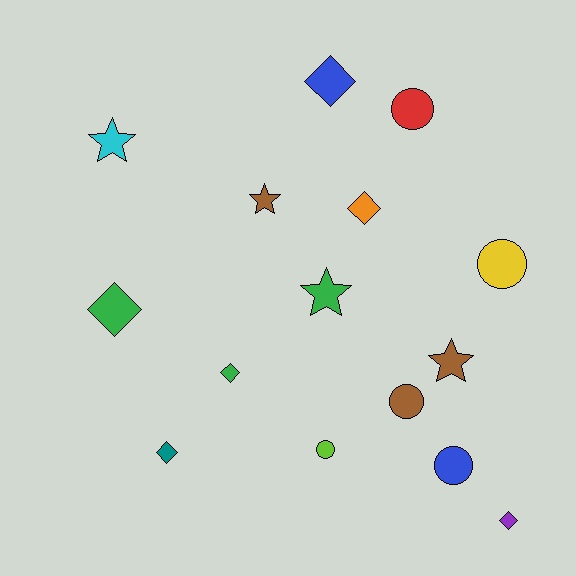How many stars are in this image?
There are 4 stars.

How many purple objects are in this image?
There is 1 purple object.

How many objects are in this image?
There are 15 objects.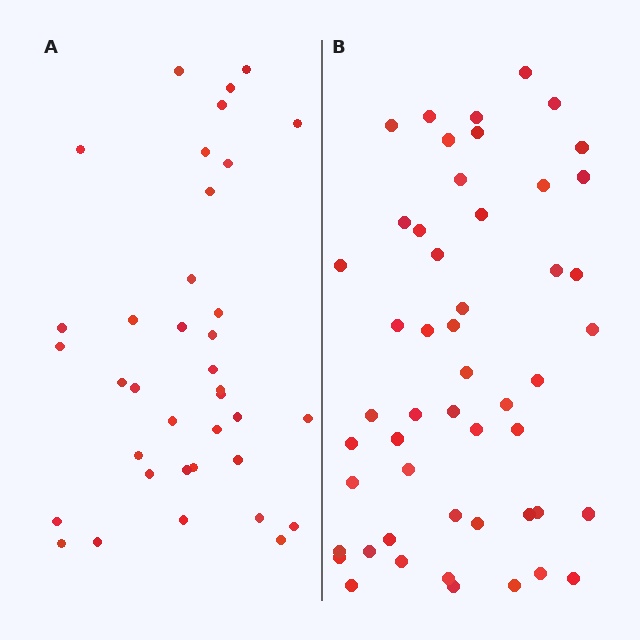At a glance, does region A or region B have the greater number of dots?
Region B (the right region) has more dots.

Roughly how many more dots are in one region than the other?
Region B has approximately 15 more dots than region A.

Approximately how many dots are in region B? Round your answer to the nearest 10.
About 50 dots. (The exact count is 51, which rounds to 50.)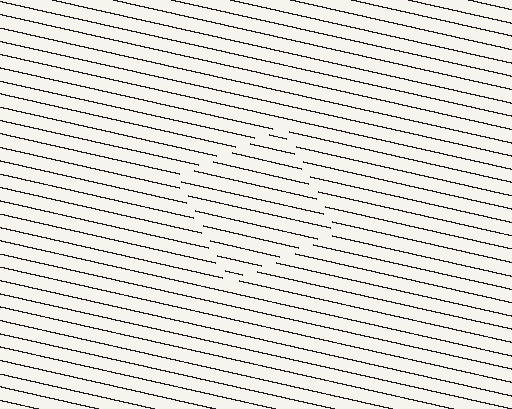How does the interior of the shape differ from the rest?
The interior of the shape contains the same grating, shifted by half a period — the contour is defined by the phase discontinuity where line-ends from the inner and outer gratings abut.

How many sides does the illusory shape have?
4 sides — the line-ends trace a square.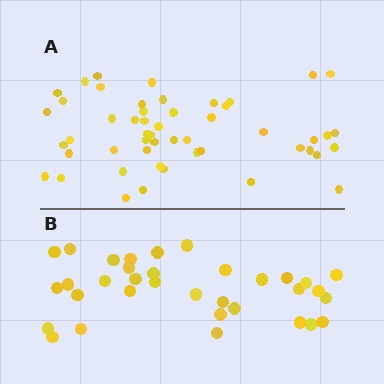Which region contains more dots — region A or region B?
Region A (the top region) has more dots.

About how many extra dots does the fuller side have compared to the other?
Region A has approximately 15 more dots than region B.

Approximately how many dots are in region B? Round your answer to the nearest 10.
About 30 dots. (The exact count is 34, which rounds to 30.)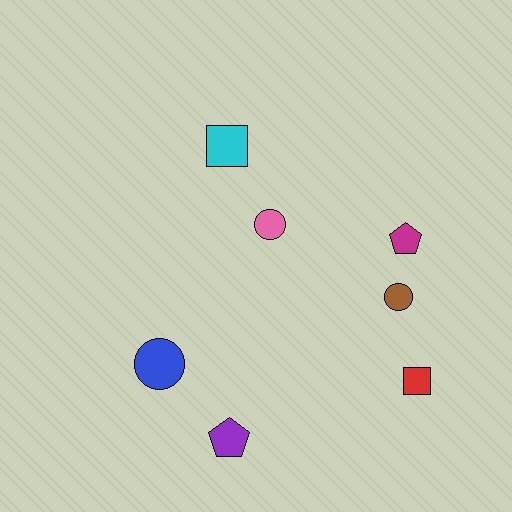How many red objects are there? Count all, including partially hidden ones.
There is 1 red object.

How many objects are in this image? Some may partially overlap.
There are 7 objects.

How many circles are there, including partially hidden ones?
There are 3 circles.